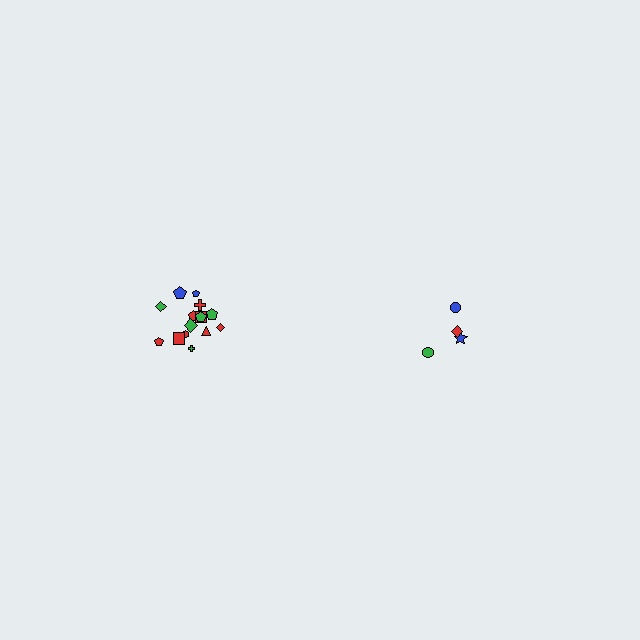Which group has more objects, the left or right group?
The left group.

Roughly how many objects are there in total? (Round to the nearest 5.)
Roughly 20 objects in total.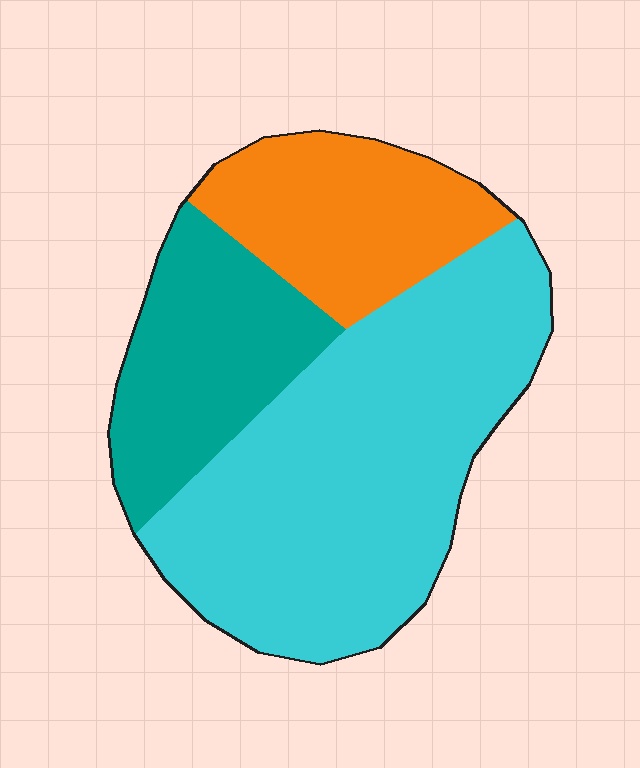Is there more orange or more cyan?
Cyan.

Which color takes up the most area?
Cyan, at roughly 55%.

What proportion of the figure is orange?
Orange takes up about one fifth (1/5) of the figure.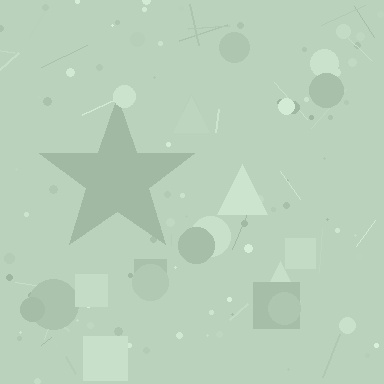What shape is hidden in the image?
A star is hidden in the image.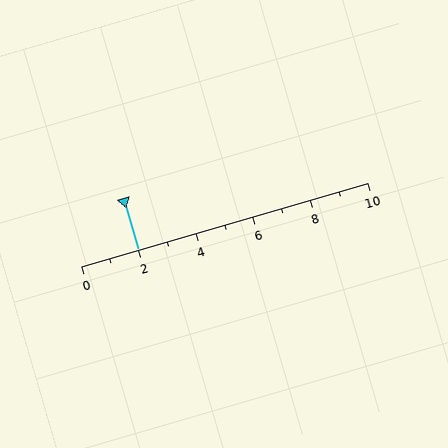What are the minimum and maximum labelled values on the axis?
The axis runs from 0 to 10.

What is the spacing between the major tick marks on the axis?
The major ticks are spaced 2 apart.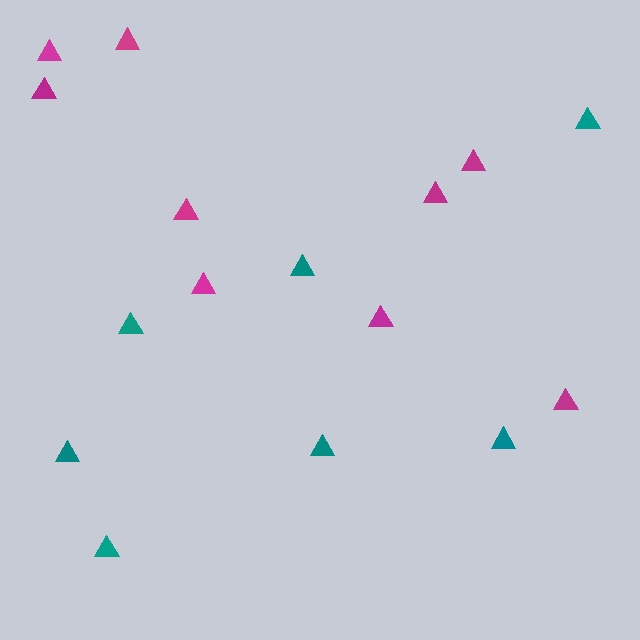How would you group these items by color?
There are 2 groups: one group of teal triangles (7) and one group of magenta triangles (9).